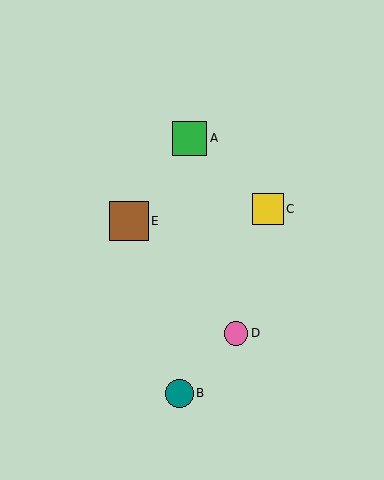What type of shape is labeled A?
Shape A is a green square.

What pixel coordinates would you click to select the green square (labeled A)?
Click at (190, 139) to select the green square A.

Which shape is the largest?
The brown square (labeled E) is the largest.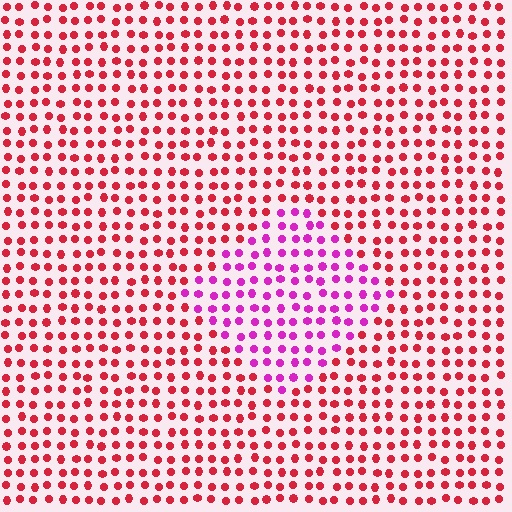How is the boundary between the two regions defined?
The boundary is defined purely by a slight shift in hue (about 45 degrees). Spacing, size, and orientation are identical on both sides.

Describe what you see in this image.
The image is filled with small red elements in a uniform arrangement. A diamond-shaped region is visible where the elements are tinted to a slightly different hue, forming a subtle color boundary.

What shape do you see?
I see a diamond.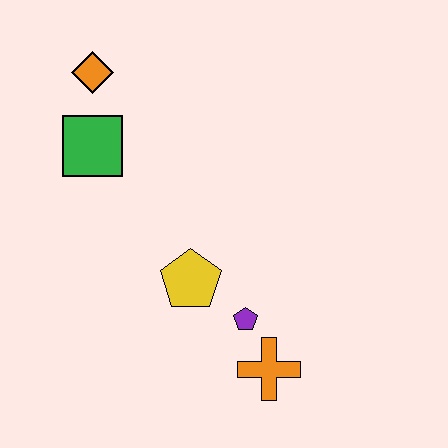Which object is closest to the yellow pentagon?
The purple pentagon is closest to the yellow pentagon.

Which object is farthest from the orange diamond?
The orange cross is farthest from the orange diamond.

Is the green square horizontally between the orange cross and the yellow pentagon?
No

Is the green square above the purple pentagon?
Yes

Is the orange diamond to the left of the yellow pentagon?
Yes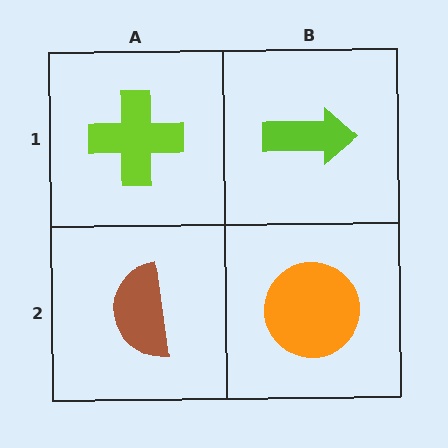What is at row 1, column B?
A lime arrow.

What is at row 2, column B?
An orange circle.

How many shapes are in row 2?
2 shapes.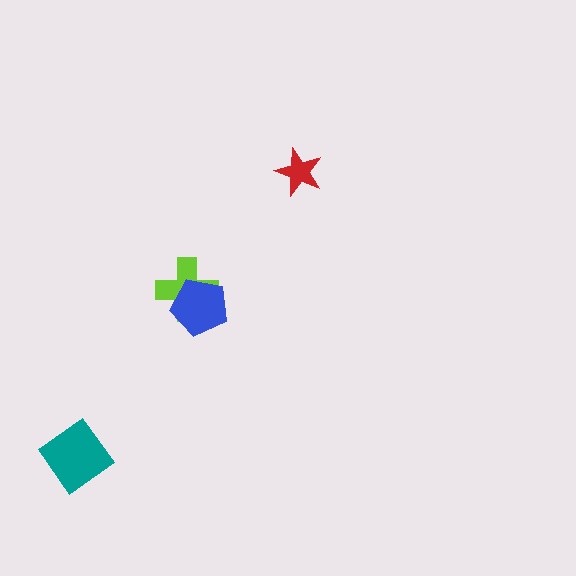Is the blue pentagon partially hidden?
No, no other shape covers it.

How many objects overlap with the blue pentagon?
1 object overlaps with the blue pentagon.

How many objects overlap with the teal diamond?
0 objects overlap with the teal diamond.